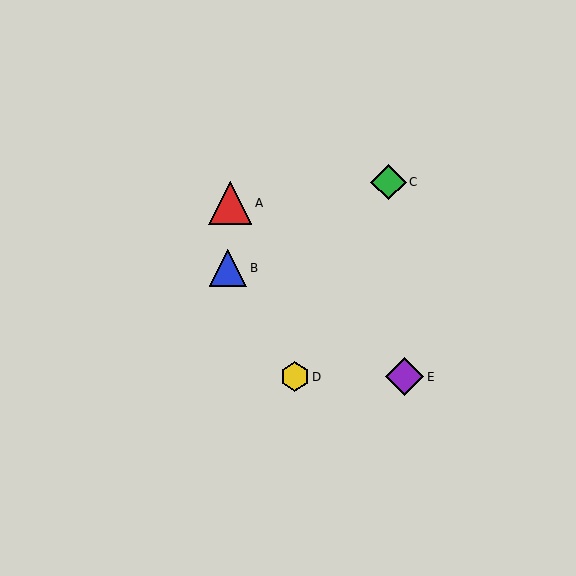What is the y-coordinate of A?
Object A is at y≈203.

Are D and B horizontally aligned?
No, D is at y≈377 and B is at y≈268.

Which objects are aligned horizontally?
Objects D, E are aligned horizontally.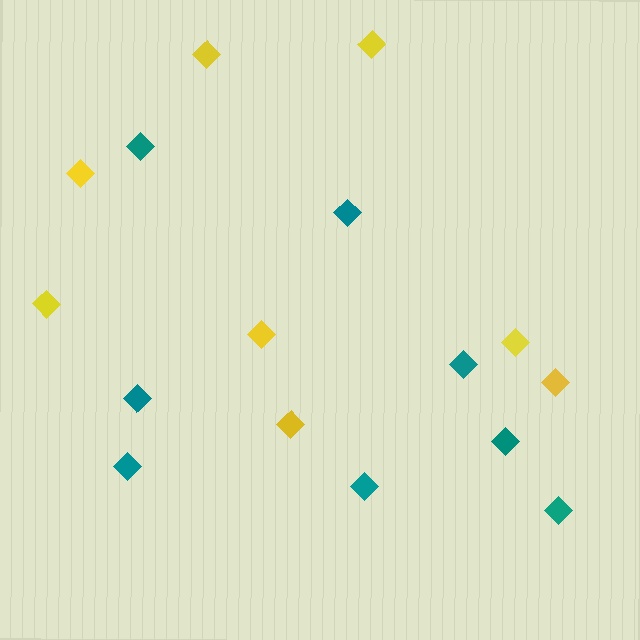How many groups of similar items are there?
There are 2 groups: one group of teal diamonds (8) and one group of yellow diamonds (8).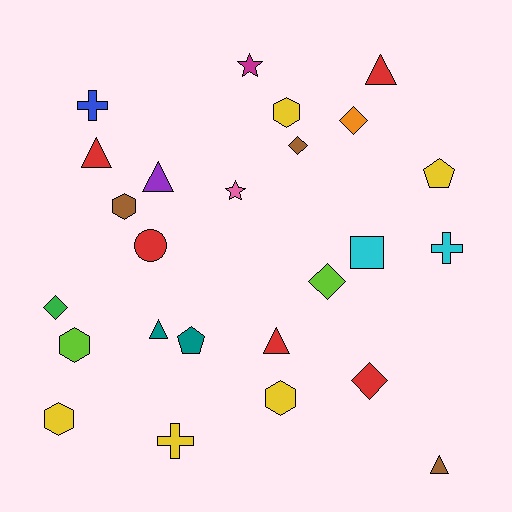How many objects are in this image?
There are 25 objects.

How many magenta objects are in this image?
There is 1 magenta object.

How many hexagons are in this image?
There are 5 hexagons.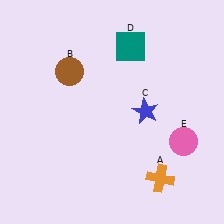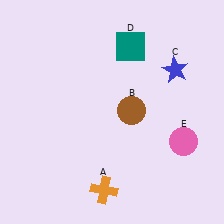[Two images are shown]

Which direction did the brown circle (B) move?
The brown circle (B) moved right.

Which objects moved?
The objects that moved are: the orange cross (A), the brown circle (B), the blue star (C).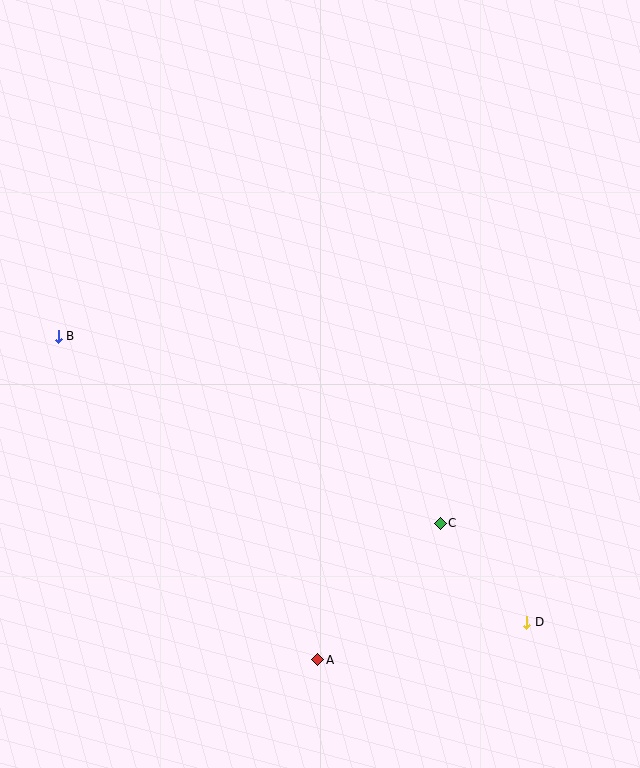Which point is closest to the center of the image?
Point C at (440, 523) is closest to the center.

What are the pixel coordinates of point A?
Point A is at (318, 660).